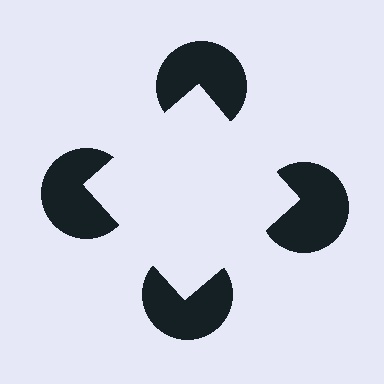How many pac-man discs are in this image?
There are 4 — one at each vertex of the illusory square.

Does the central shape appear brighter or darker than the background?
It typically appears slightly brighter than the background, even though no actual brightness change is drawn.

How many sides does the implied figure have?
4 sides.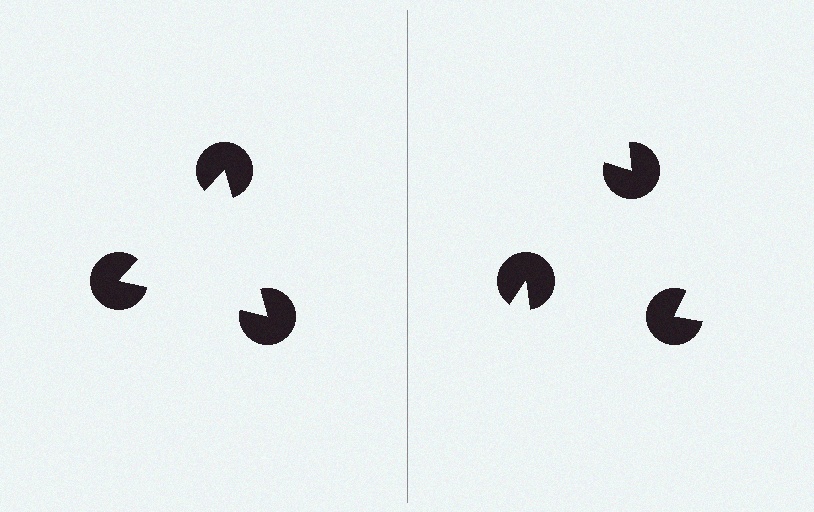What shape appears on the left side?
An illusory triangle.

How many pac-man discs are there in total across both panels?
6 — 3 on each side.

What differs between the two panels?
The pac-man discs are positioned identically on both sides; only the wedge orientations differ. On the left they align to a triangle; on the right they are misaligned.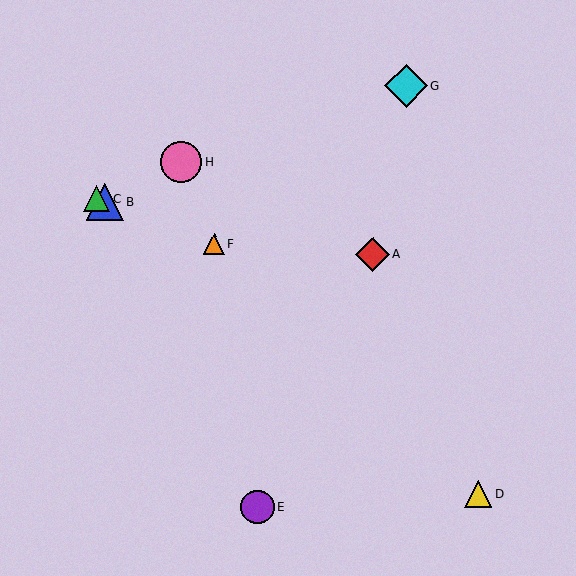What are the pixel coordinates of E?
Object E is at (257, 506).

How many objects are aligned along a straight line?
3 objects (B, C, F) are aligned along a straight line.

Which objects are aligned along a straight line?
Objects B, C, F are aligned along a straight line.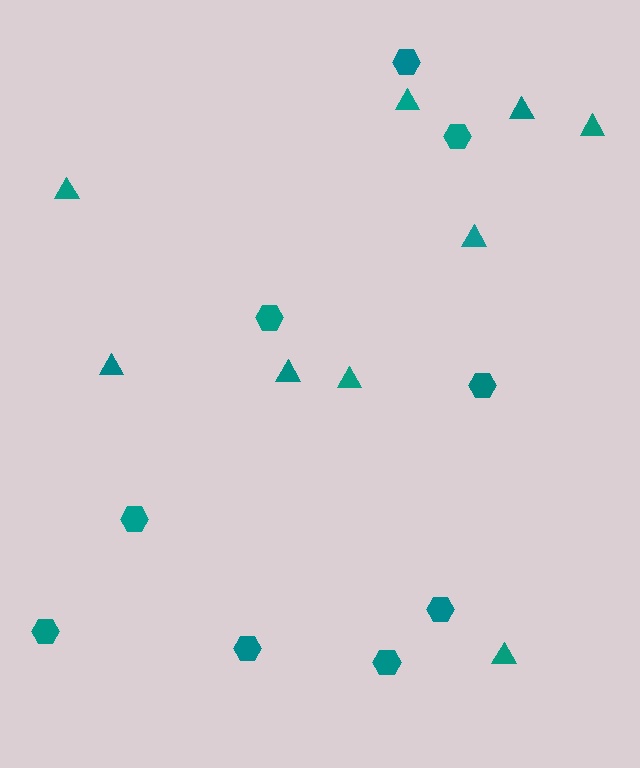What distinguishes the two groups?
There are 2 groups: one group of triangles (9) and one group of hexagons (9).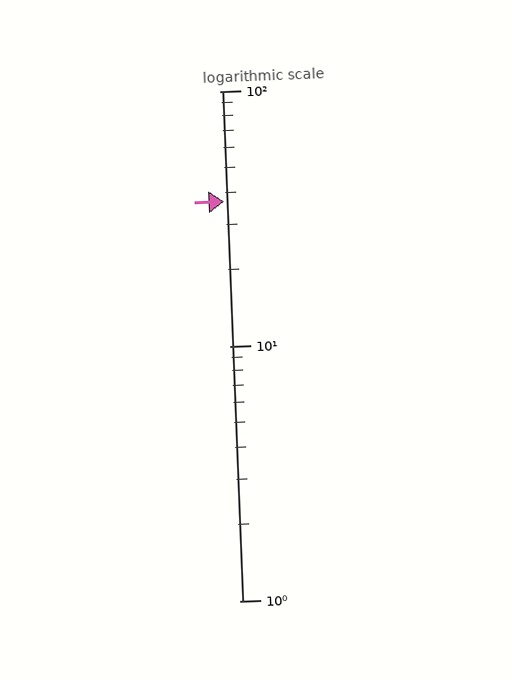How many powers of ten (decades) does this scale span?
The scale spans 2 decades, from 1 to 100.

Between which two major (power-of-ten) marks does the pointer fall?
The pointer is between 10 and 100.